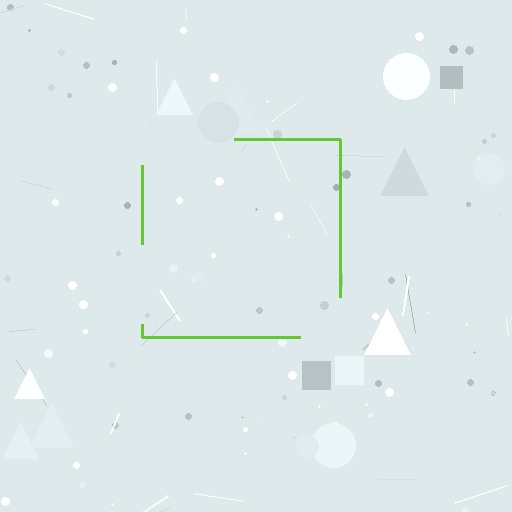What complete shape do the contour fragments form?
The contour fragments form a square.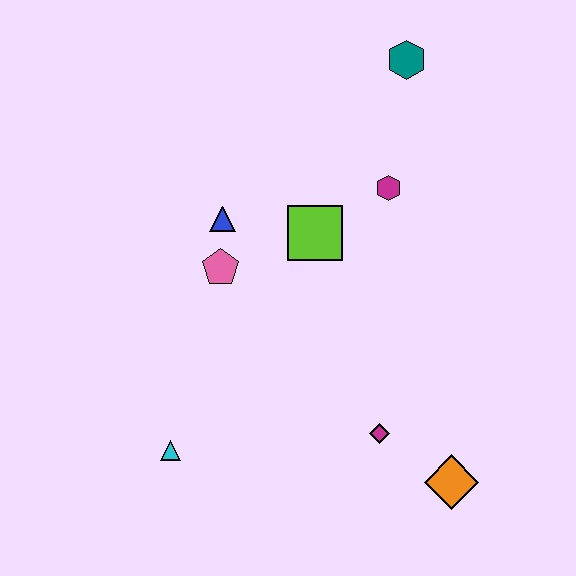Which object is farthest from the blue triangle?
The orange diamond is farthest from the blue triangle.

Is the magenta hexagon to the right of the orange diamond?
No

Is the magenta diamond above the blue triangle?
No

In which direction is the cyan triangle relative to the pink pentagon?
The cyan triangle is below the pink pentagon.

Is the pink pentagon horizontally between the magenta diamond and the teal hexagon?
No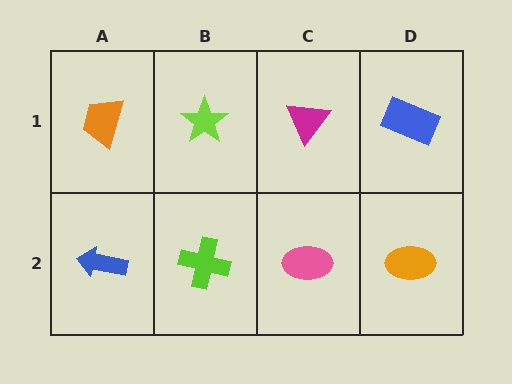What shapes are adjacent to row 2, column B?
A lime star (row 1, column B), a blue arrow (row 2, column A), a pink ellipse (row 2, column C).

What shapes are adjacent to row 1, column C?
A pink ellipse (row 2, column C), a lime star (row 1, column B), a blue rectangle (row 1, column D).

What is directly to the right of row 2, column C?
An orange ellipse.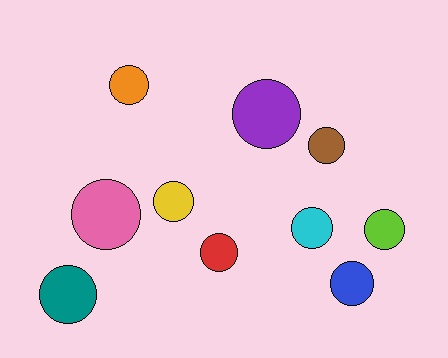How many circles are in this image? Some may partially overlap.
There are 10 circles.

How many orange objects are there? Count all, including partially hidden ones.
There is 1 orange object.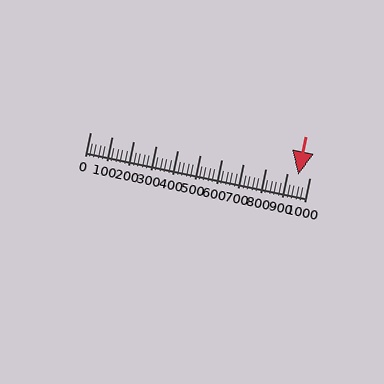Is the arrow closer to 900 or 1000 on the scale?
The arrow is closer to 900.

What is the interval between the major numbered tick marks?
The major tick marks are spaced 100 units apart.